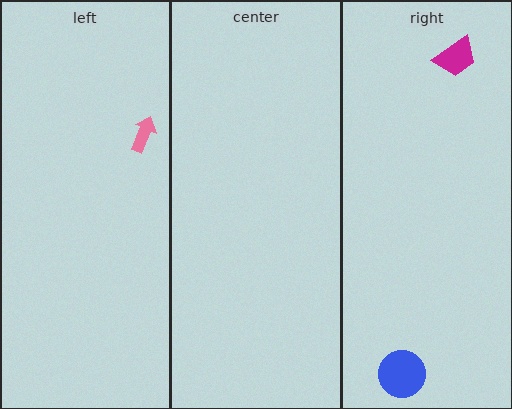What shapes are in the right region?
The blue circle, the magenta trapezoid.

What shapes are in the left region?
The pink arrow.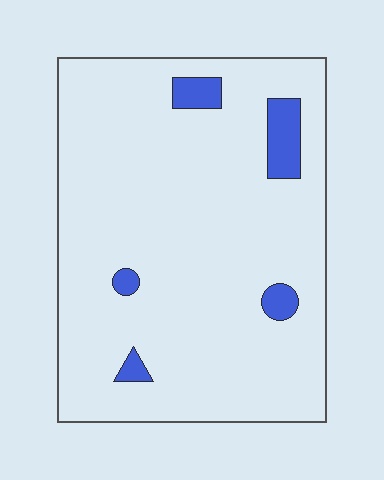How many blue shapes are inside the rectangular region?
5.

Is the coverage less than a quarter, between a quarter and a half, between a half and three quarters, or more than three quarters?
Less than a quarter.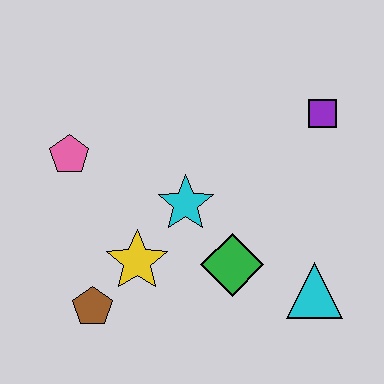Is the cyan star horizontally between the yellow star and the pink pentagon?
No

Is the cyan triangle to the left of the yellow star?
No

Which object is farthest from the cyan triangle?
The pink pentagon is farthest from the cyan triangle.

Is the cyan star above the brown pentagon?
Yes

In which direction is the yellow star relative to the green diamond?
The yellow star is to the left of the green diamond.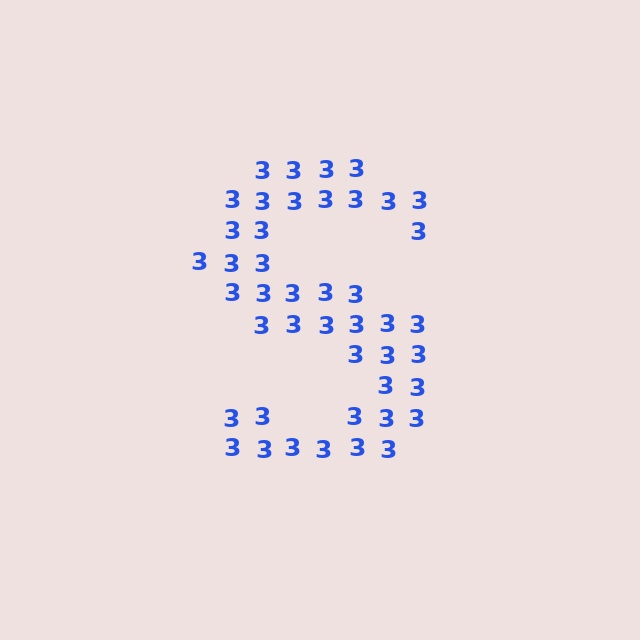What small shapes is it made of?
It is made of small digit 3's.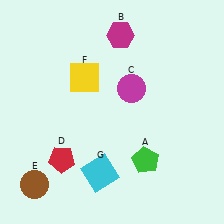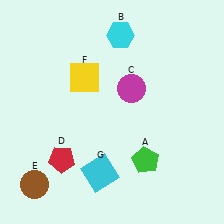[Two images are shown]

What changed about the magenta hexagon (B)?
In Image 1, B is magenta. In Image 2, it changed to cyan.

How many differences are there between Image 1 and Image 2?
There is 1 difference between the two images.